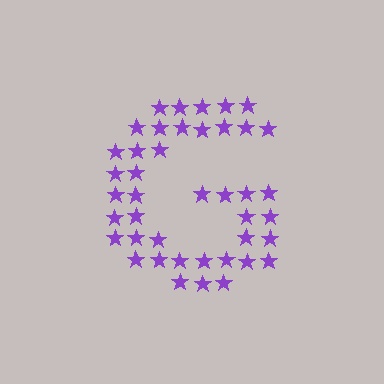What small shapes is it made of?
It is made of small stars.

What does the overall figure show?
The overall figure shows the letter G.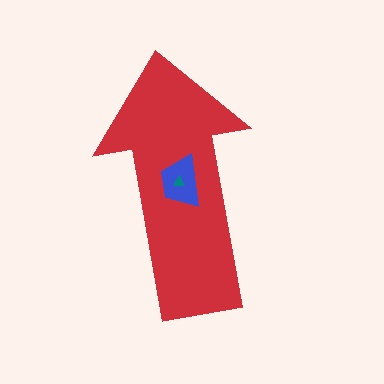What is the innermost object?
The teal triangle.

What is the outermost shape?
The red arrow.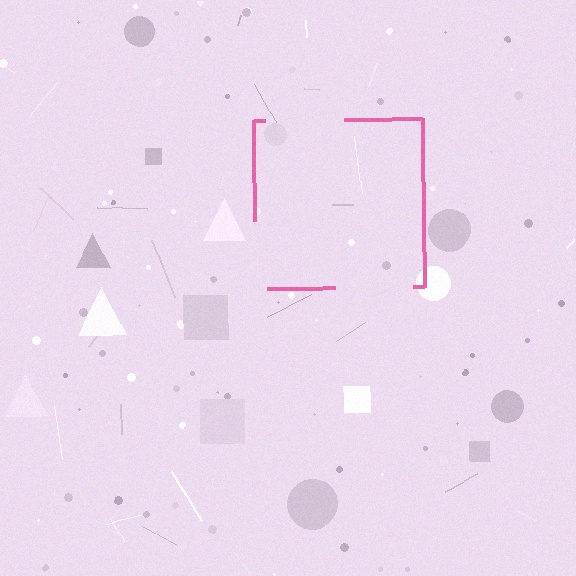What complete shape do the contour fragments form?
The contour fragments form a square.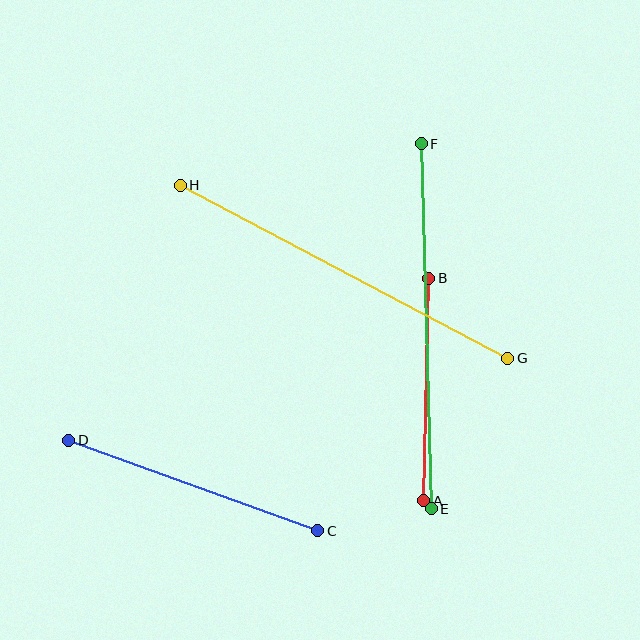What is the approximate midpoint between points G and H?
The midpoint is at approximately (344, 272) pixels.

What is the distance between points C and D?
The distance is approximately 265 pixels.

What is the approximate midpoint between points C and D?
The midpoint is at approximately (193, 486) pixels.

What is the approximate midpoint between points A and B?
The midpoint is at approximately (426, 390) pixels.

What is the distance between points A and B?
The distance is approximately 222 pixels.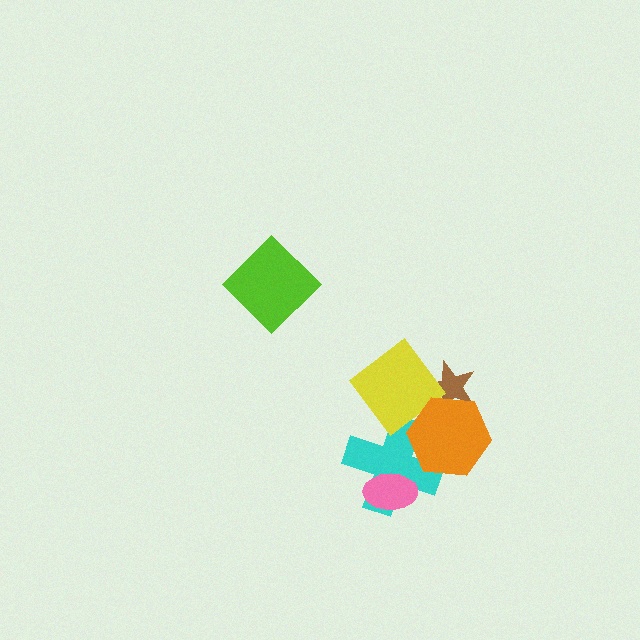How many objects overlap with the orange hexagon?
3 objects overlap with the orange hexagon.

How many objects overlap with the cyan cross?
3 objects overlap with the cyan cross.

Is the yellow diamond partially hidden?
Yes, it is partially covered by another shape.